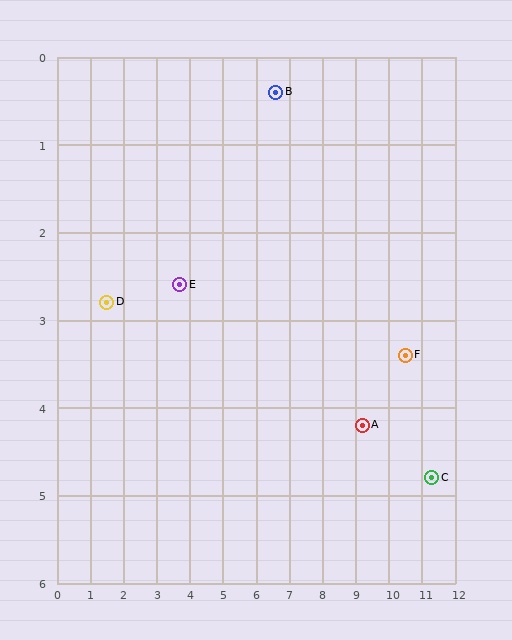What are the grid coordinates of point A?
Point A is at approximately (9.2, 4.2).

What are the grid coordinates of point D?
Point D is at approximately (1.5, 2.8).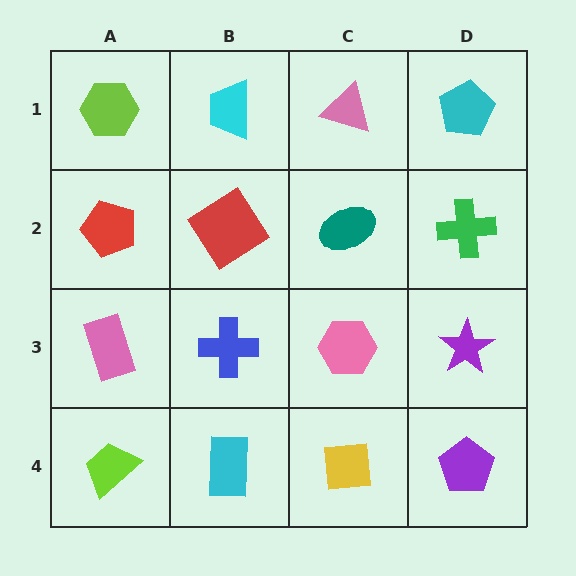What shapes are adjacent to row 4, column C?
A pink hexagon (row 3, column C), a cyan rectangle (row 4, column B), a purple pentagon (row 4, column D).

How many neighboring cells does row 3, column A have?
3.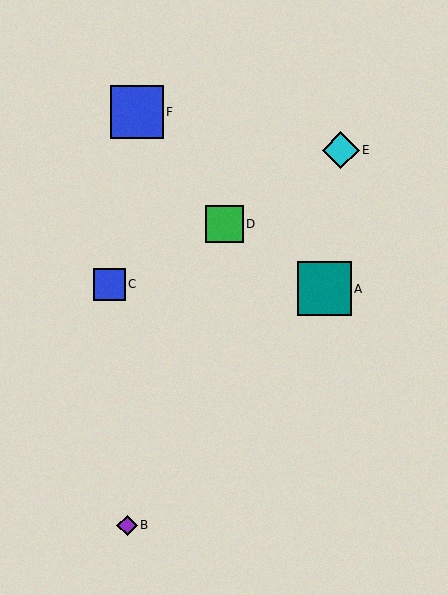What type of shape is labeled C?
Shape C is a blue square.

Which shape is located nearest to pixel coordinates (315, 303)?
The teal square (labeled A) at (324, 289) is nearest to that location.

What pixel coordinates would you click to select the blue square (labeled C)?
Click at (110, 284) to select the blue square C.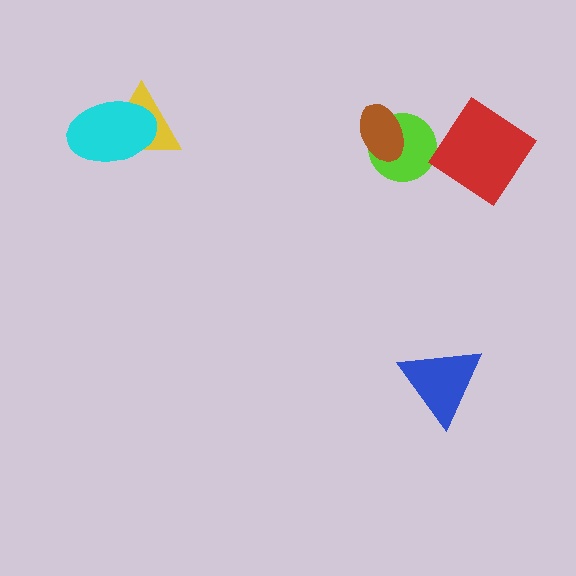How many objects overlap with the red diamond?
0 objects overlap with the red diamond.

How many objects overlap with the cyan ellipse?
1 object overlaps with the cyan ellipse.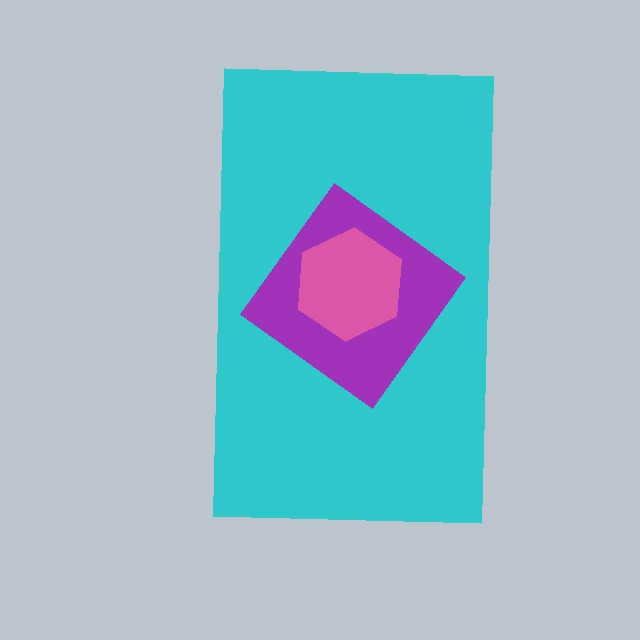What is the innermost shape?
The pink hexagon.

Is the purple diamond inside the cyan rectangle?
Yes.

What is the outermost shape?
The cyan rectangle.